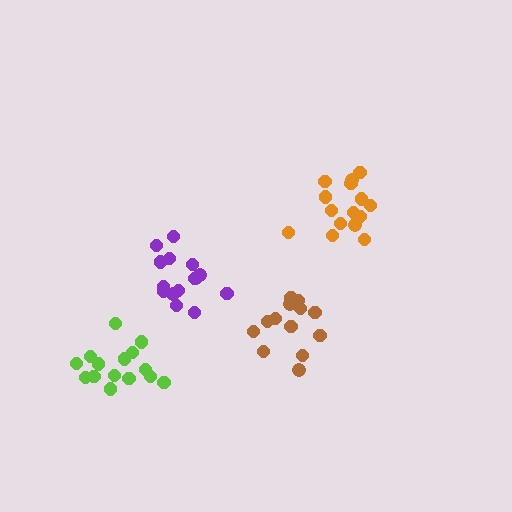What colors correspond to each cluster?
The clusters are colored: orange, lime, purple, brown.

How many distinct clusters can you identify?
There are 4 distinct clusters.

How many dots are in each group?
Group 1: 15 dots, Group 2: 15 dots, Group 3: 15 dots, Group 4: 13 dots (58 total).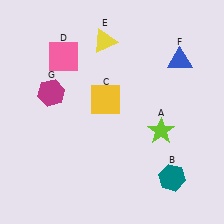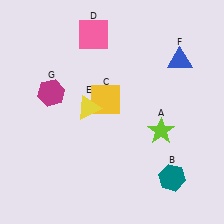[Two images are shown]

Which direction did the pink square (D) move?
The pink square (D) moved right.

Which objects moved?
The objects that moved are: the pink square (D), the yellow triangle (E).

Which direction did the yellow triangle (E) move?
The yellow triangle (E) moved down.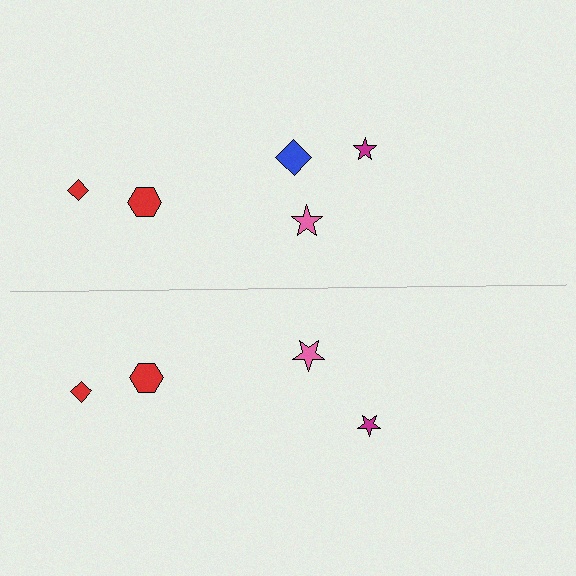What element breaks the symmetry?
A blue diamond is missing from the bottom side.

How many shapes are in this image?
There are 9 shapes in this image.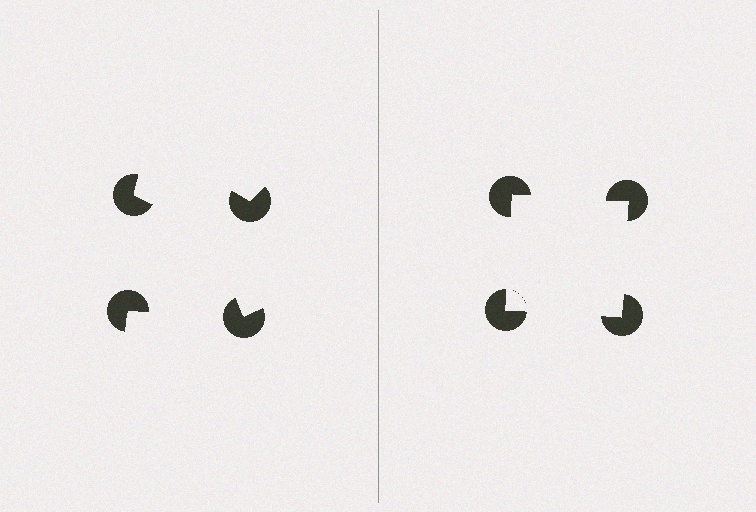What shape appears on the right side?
An illusory square.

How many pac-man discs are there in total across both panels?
8 — 4 on each side.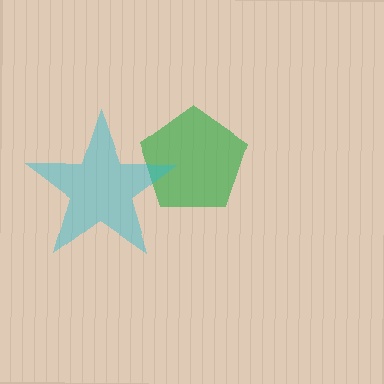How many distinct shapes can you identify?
There are 2 distinct shapes: a green pentagon, a cyan star.